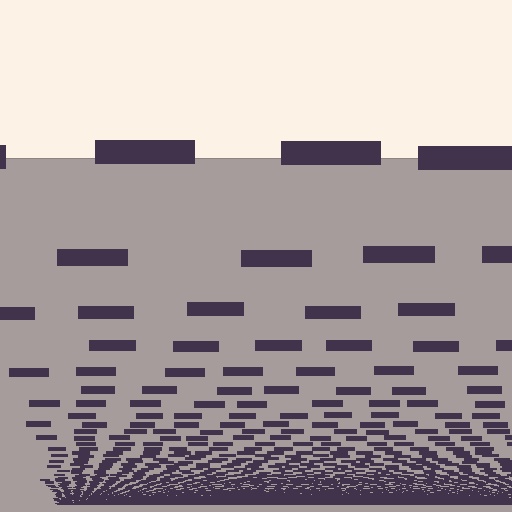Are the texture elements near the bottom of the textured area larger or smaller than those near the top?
Smaller. The gradient is inverted — elements near the bottom are smaller and denser.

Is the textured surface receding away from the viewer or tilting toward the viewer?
The surface appears to tilt toward the viewer. Texture elements get larger and sparser toward the top.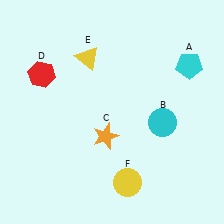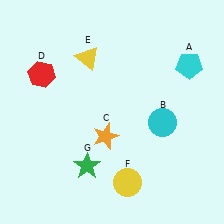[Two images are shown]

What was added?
A green star (G) was added in Image 2.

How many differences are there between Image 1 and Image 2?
There is 1 difference between the two images.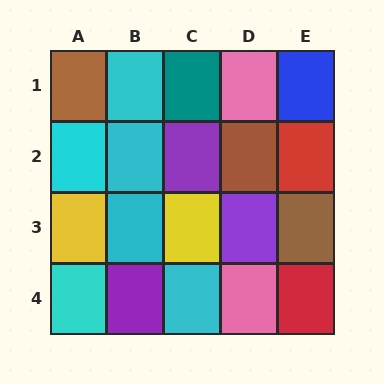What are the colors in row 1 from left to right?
Brown, cyan, teal, pink, blue.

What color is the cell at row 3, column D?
Purple.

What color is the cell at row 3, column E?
Brown.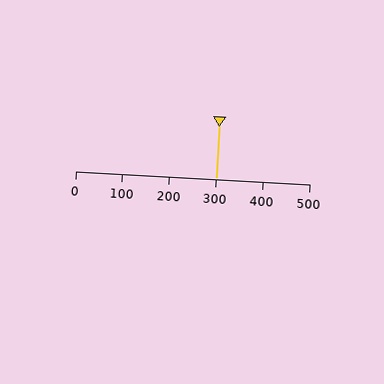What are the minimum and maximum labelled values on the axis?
The axis runs from 0 to 500.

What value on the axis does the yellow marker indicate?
The marker indicates approximately 300.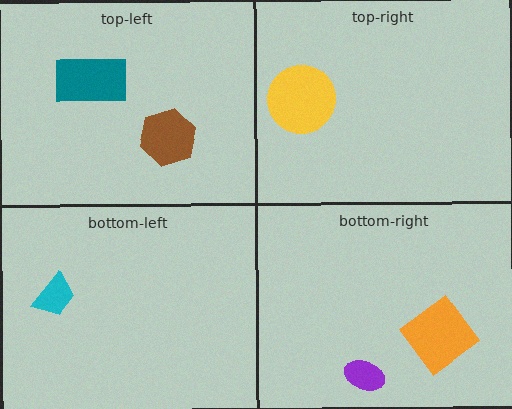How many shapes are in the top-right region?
1.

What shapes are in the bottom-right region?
The purple ellipse, the orange diamond.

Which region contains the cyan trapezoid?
The bottom-left region.